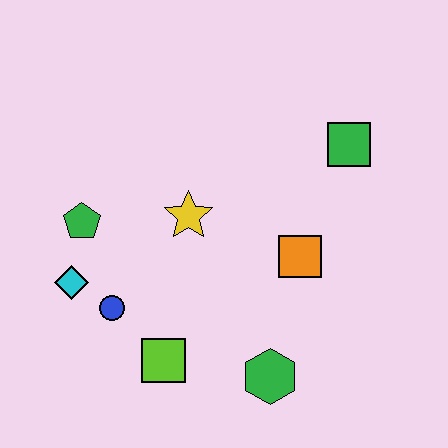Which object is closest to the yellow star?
The green pentagon is closest to the yellow star.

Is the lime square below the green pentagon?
Yes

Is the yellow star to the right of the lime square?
Yes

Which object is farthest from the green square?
The cyan diamond is farthest from the green square.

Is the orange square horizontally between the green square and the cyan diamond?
Yes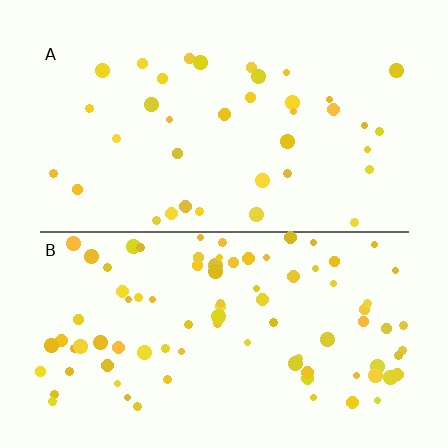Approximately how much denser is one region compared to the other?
Approximately 2.3× — region B over region A.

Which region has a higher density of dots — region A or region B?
B (the bottom).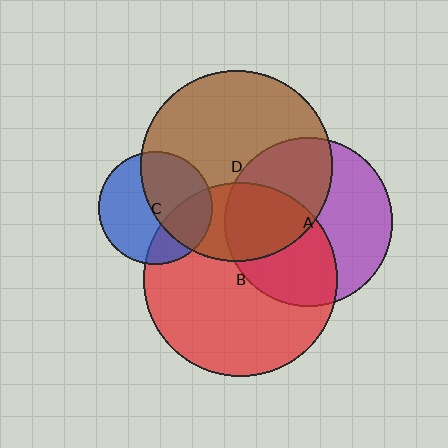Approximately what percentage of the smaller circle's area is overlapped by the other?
Approximately 30%.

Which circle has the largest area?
Circle B (red).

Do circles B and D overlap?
Yes.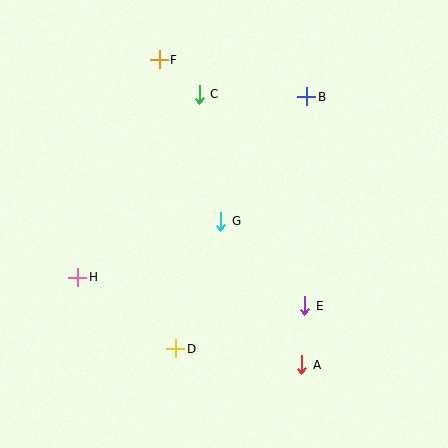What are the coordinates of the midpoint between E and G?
The midpoint between E and G is at (263, 263).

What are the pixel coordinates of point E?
Point E is at (305, 306).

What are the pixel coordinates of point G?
Point G is at (221, 221).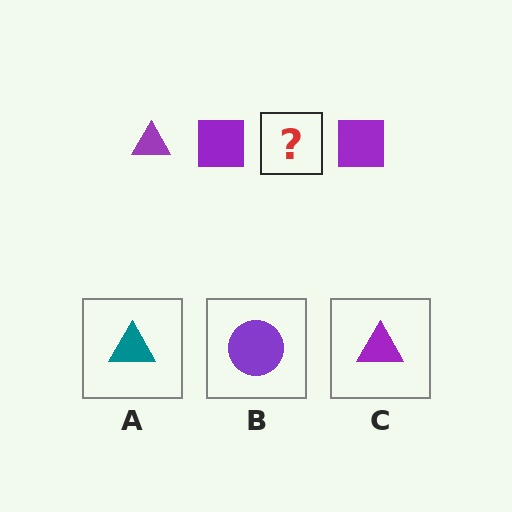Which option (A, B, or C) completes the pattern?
C.